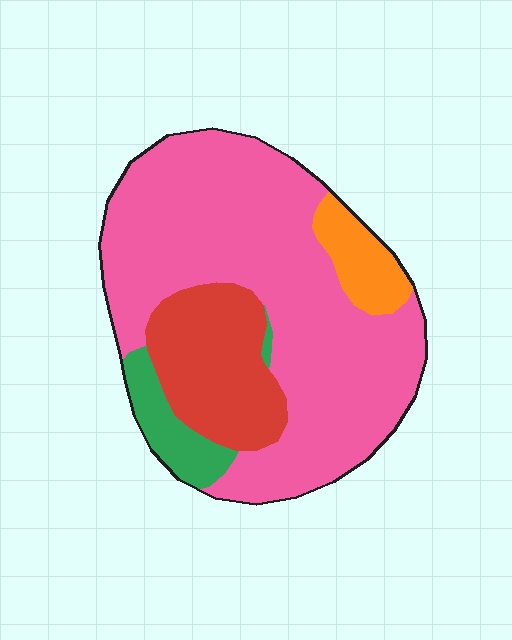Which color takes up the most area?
Pink, at roughly 65%.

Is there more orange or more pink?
Pink.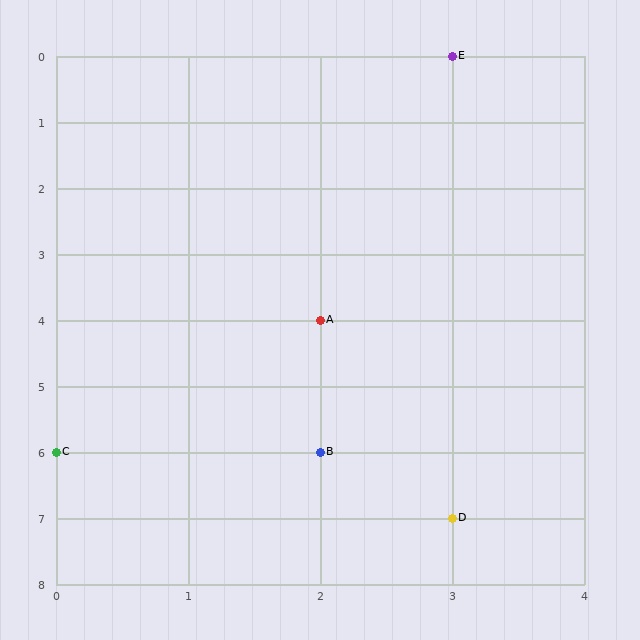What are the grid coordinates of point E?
Point E is at grid coordinates (3, 0).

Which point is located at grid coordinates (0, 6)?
Point C is at (0, 6).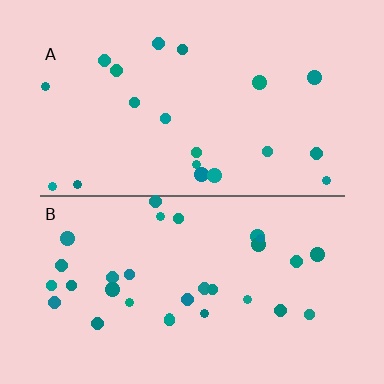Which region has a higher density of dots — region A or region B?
B (the bottom).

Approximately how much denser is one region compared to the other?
Approximately 1.7× — region B over region A.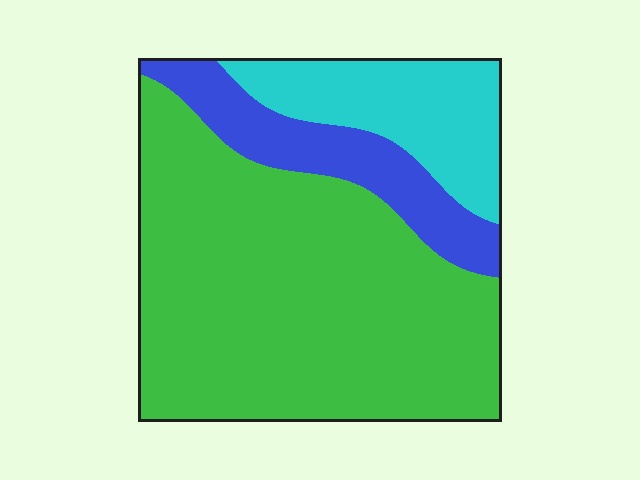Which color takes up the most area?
Green, at roughly 65%.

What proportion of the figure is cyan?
Cyan covers around 20% of the figure.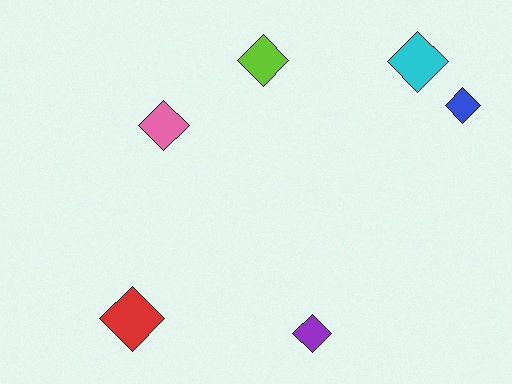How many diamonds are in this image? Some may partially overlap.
There are 6 diamonds.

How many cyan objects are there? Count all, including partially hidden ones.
There is 1 cyan object.